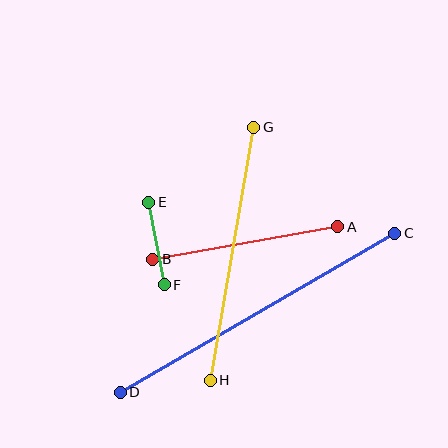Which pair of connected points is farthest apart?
Points C and D are farthest apart.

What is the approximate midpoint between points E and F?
The midpoint is at approximately (157, 243) pixels.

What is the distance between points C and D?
The distance is approximately 317 pixels.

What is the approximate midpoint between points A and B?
The midpoint is at approximately (245, 243) pixels.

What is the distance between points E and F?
The distance is approximately 84 pixels.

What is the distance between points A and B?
The distance is approximately 188 pixels.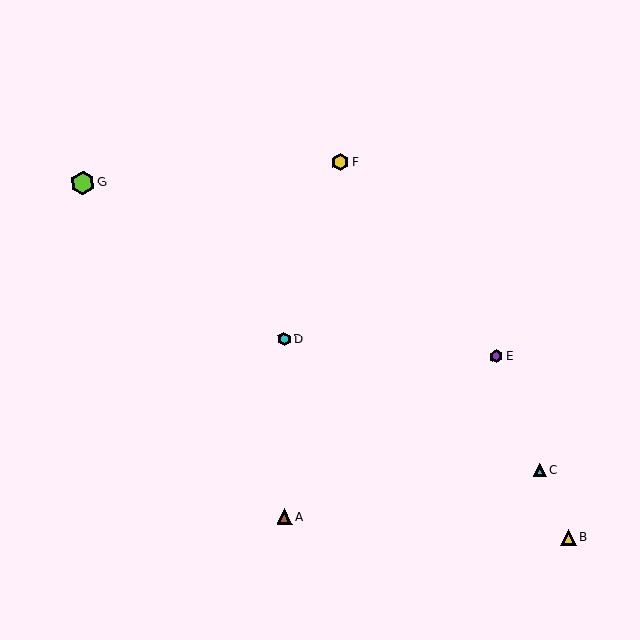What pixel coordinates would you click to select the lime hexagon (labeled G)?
Click at (83, 183) to select the lime hexagon G.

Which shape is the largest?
The lime hexagon (labeled G) is the largest.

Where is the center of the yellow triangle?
The center of the yellow triangle is at (568, 538).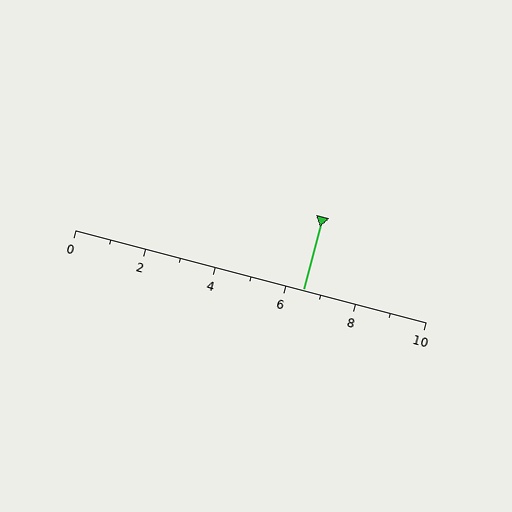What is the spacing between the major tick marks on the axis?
The major ticks are spaced 2 apart.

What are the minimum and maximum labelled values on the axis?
The axis runs from 0 to 10.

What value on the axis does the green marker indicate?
The marker indicates approximately 6.5.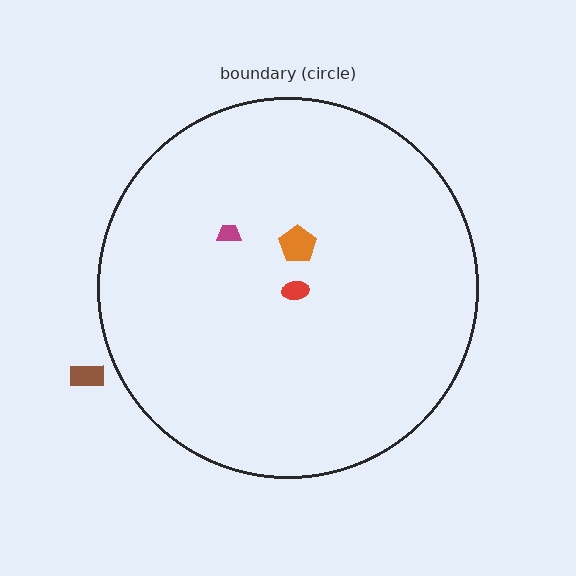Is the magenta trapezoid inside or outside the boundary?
Inside.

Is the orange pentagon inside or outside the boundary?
Inside.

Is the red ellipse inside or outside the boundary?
Inside.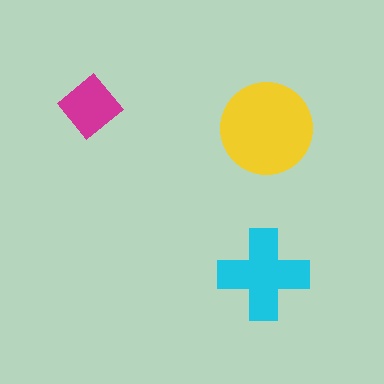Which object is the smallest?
The magenta diamond.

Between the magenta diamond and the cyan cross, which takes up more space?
The cyan cross.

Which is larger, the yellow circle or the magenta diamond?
The yellow circle.